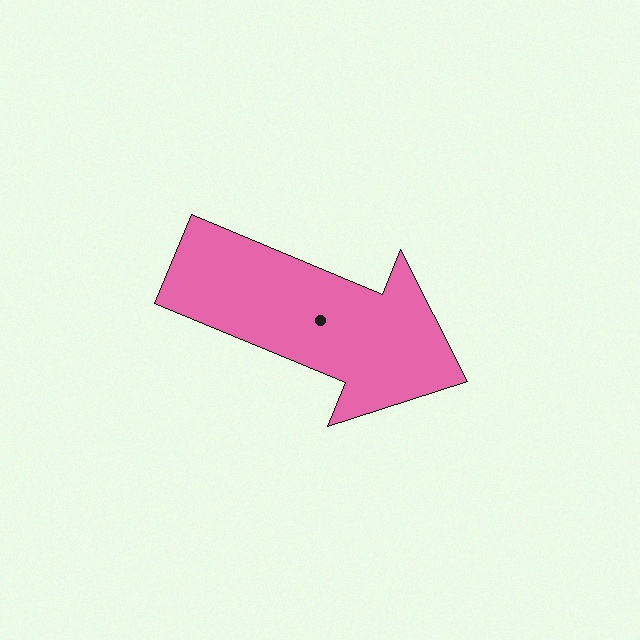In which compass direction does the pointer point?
Southeast.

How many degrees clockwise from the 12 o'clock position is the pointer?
Approximately 113 degrees.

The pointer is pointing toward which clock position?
Roughly 4 o'clock.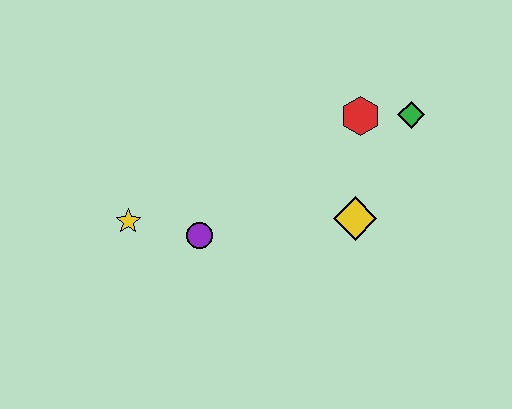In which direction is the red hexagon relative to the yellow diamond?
The red hexagon is above the yellow diamond.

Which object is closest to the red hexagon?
The green diamond is closest to the red hexagon.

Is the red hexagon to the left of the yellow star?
No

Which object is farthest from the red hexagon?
The yellow star is farthest from the red hexagon.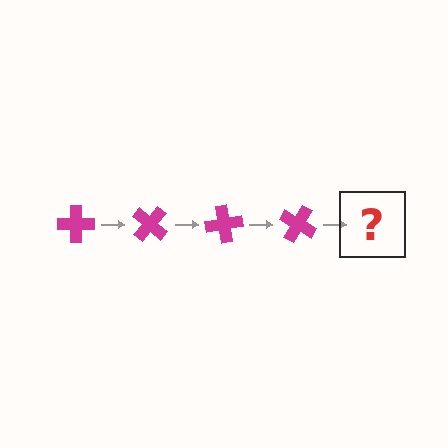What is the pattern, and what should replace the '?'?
The pattern is that the cross rotates 40 degrees each step. The '?' should be a magenta cross rotated 160 degrees.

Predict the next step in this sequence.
The next step is a magenta cross rotated 160 degrees.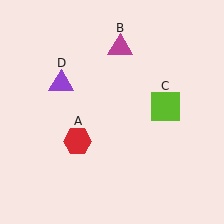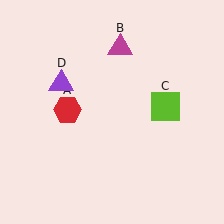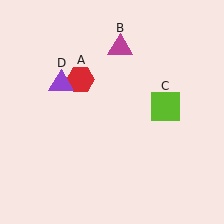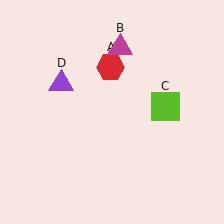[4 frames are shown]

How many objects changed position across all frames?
1 object changed position: red hexagon (object A).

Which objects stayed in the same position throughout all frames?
Magenta triangle (object B) and lime square (object C) and purple triangle (object D) remained stationary.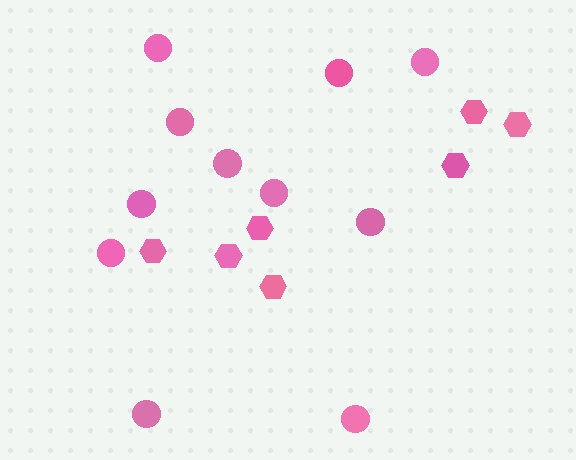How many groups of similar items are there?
There are 2 groups: one group of circles (11) and one group of hexagons (7).